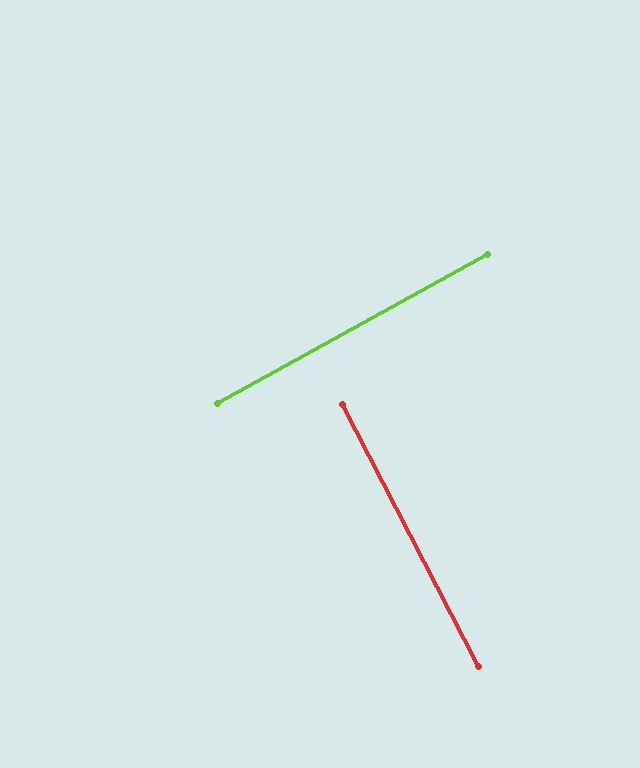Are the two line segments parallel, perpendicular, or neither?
Perpendicular — they meet at approximately 89°.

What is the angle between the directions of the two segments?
Approximately 89 degrees.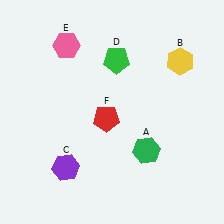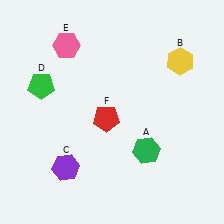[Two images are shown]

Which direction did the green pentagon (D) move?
The green pentagon (D) moved left.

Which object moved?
The green pentagon (D) moved left.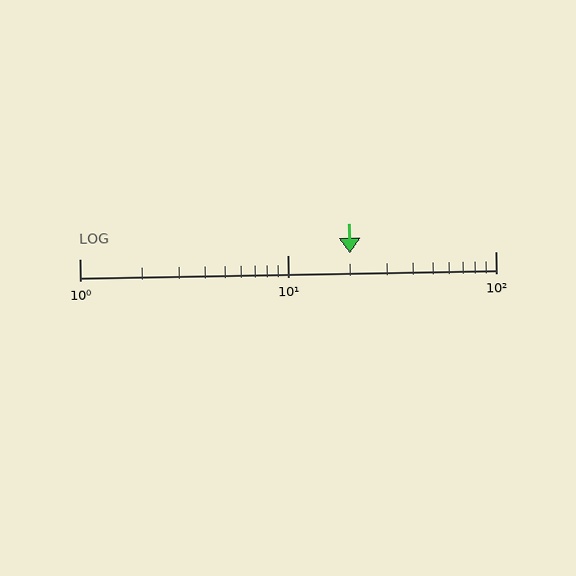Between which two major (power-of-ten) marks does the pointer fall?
The pointer is between 10 and 100.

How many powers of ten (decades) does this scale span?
The scale spans 2 decades, from 1 to 100.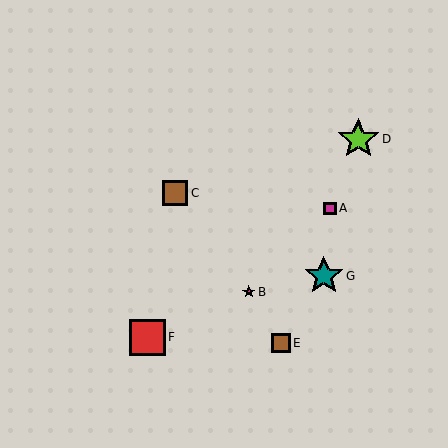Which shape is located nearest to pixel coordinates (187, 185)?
The brown square (labeled C) at (175, 193) is nearest to that location.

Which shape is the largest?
The lime star (labeled D) is the largest.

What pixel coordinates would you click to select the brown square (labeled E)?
Click at (281, 343) to select the brown square E.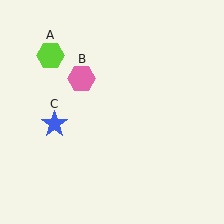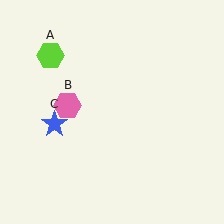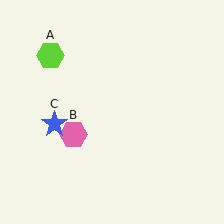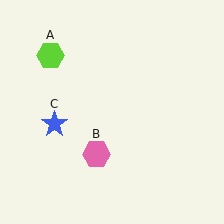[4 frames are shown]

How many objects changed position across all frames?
1 object changed position: pink hexagon (object B).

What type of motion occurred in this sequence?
The pink hexagon (object B) rotated counterclockwise around the center of the scene.